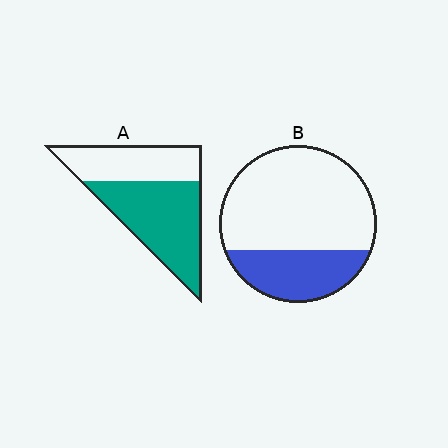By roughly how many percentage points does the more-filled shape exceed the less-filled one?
By roughly 30 percentage points (A over B).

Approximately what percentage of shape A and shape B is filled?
A is approximately 60% and B is approximately 30%.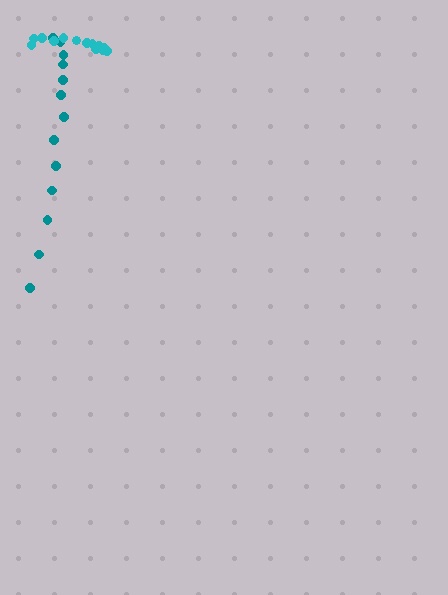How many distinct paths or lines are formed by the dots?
There are 2 distinct paths.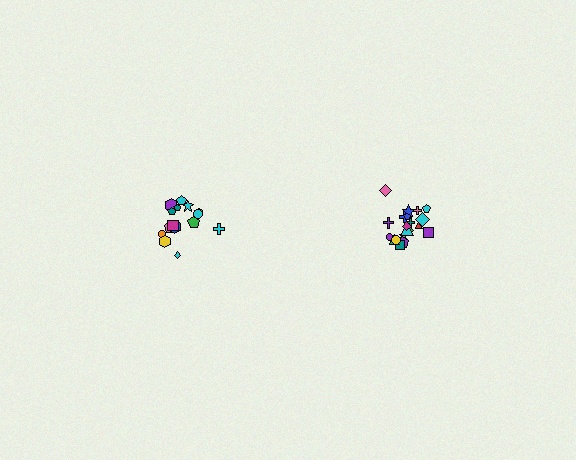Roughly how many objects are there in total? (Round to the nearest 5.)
Roughly 35 objects in total.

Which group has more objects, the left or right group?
The right group.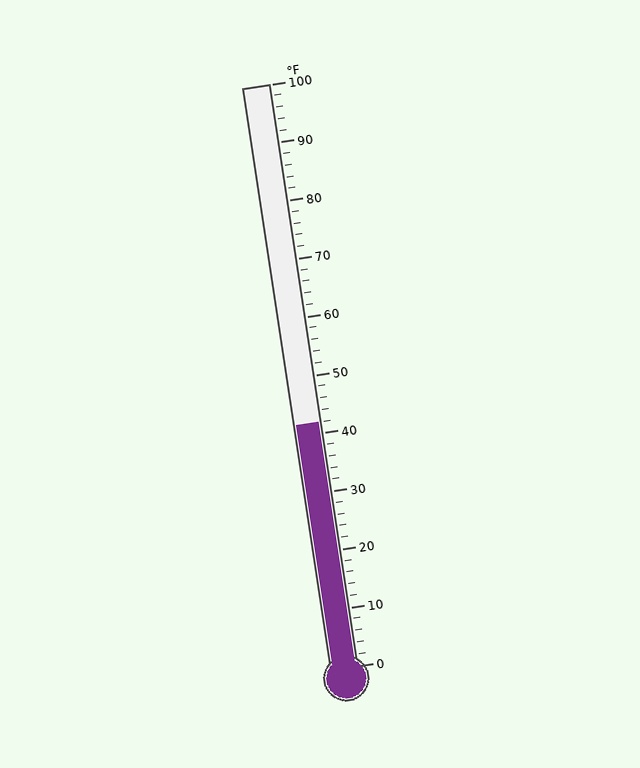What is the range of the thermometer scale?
The thermometer scale ranges from 0°F to 100°F.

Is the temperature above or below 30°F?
The temperature is above 30°F.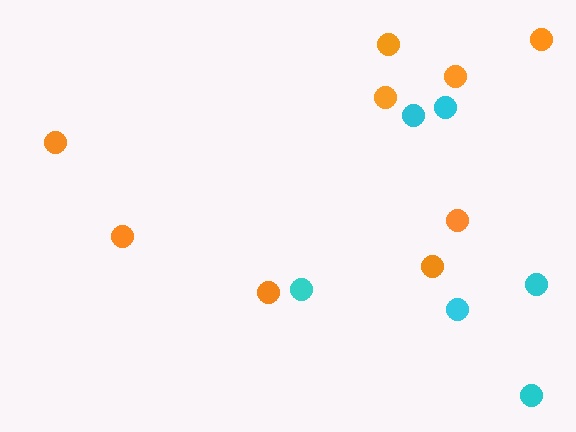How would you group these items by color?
There are 2 groups: one group of orange circles (9) and one group of cyan circles (6).